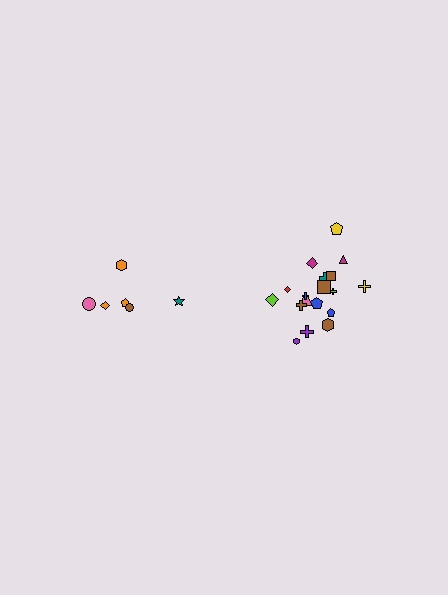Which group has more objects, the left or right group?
The right group.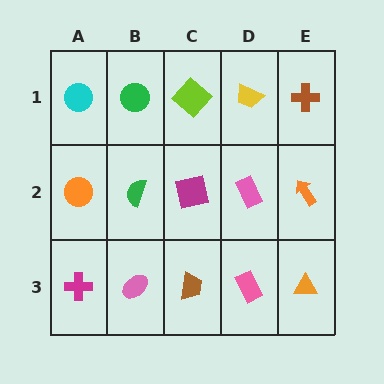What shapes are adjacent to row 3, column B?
A green semicircle (row 2, column B), a magenta cross (row 3, column A), a brown trapezoid (row 3, column C).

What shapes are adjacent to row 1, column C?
A magenta square (row 2, column C), a green circle (row 1, column B), a yellow trapezoid (row 1, column D).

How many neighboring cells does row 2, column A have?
3.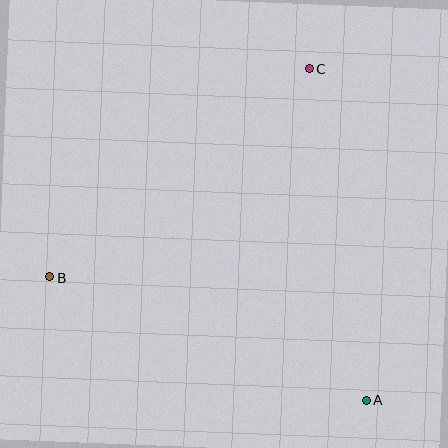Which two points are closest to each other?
Points B and C are closest to each other.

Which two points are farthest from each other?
Points A and B are farthest from each other.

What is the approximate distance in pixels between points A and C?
The distance between A and C is approximately 336 pixels.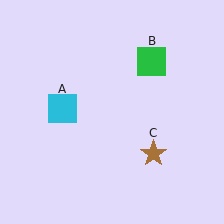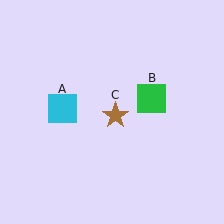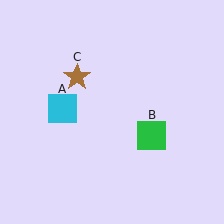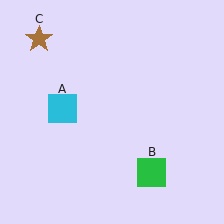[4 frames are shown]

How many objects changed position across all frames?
2 objects changed position: green square (object B), brown star (object C).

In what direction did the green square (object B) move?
The green square (object B) moved down.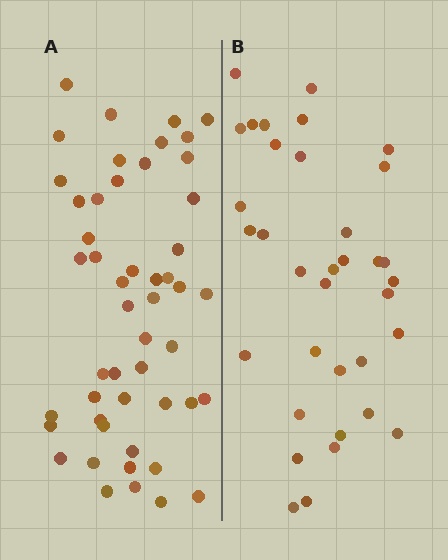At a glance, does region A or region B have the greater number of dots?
Region A (the left region) has more dots.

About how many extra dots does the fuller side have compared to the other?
Region A has approximately 15 more dots than region B.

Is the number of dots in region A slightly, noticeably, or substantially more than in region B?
Region A has noticeably more, but not dramatically so. The ratio is roughly 1.4 to 1.